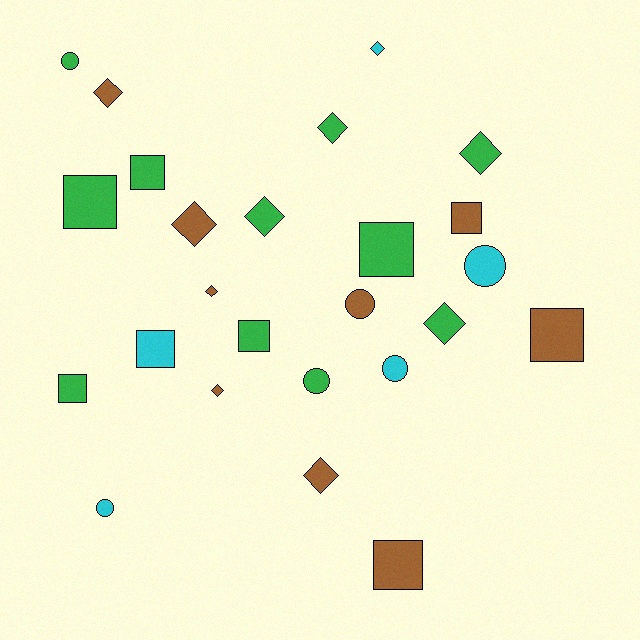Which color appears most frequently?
Green, with 11 objects.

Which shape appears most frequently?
Diamond, with 10 objects.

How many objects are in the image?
There are 25 objects.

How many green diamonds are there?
There are 4 green diamonds.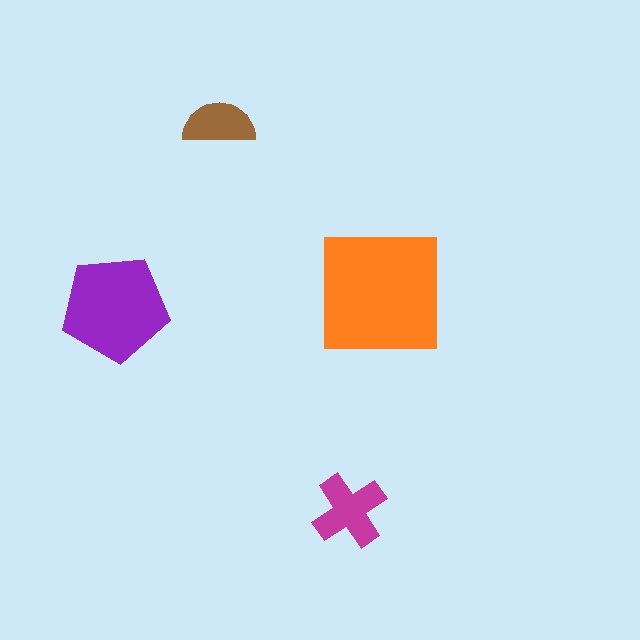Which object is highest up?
The brown semicircle is topmost.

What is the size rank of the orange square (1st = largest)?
1st.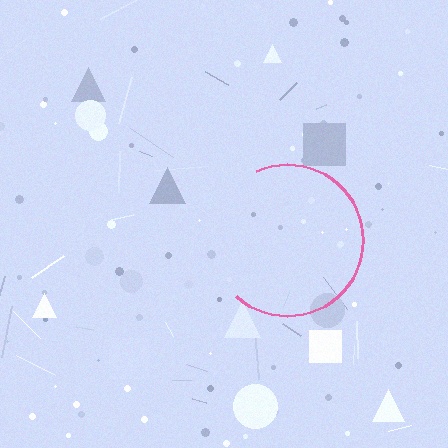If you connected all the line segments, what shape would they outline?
They would outline a circle.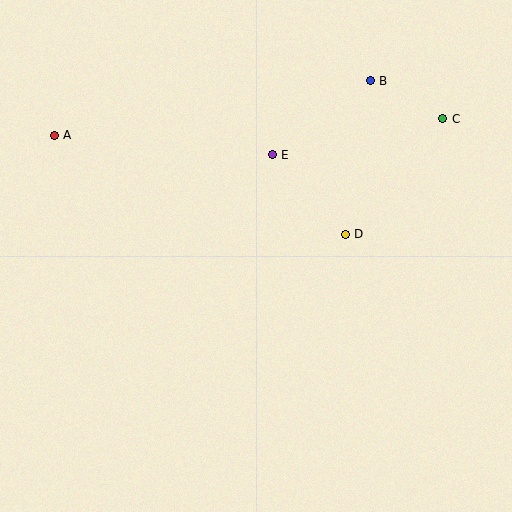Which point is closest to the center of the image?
Point D at (345, 234) is closest to the center.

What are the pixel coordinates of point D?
Point D is at (345, 234).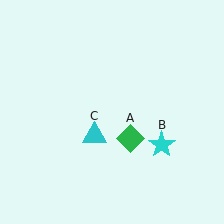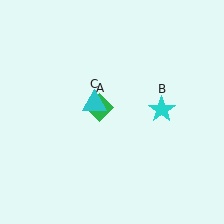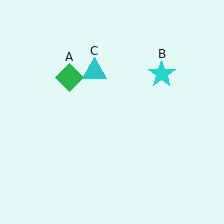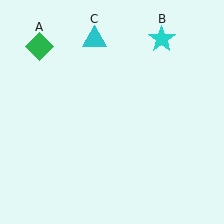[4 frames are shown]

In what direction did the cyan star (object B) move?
The cyan star (object B) moved up.